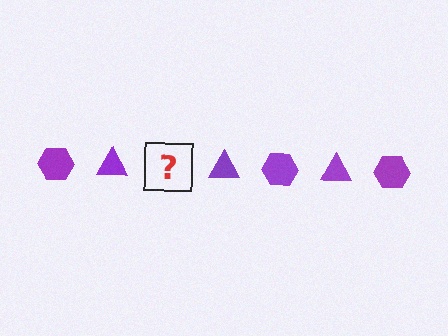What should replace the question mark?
The question mark should be replaced with a purple hexagon.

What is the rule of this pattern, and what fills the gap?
The rule is that the pattern cycles through hexagon, triangle shapes in purple. The gap should be filled with a purple hexagon.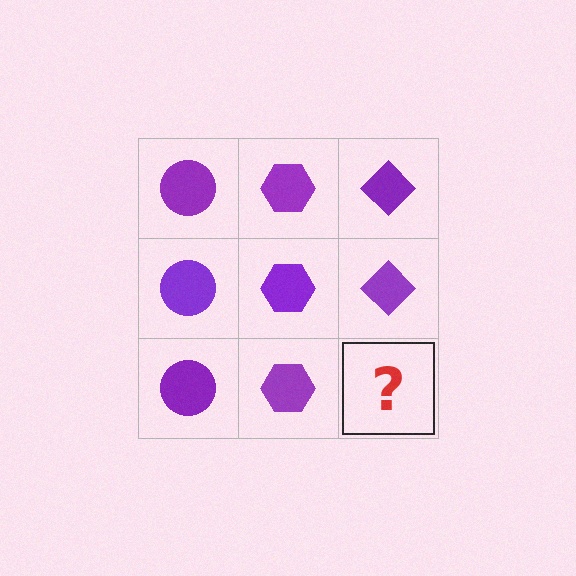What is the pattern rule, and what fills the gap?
The rule is that each column has a consistent shape. The gap should be filled with a purple diamond.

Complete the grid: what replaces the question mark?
The question mark should be replaced with a purple diamond.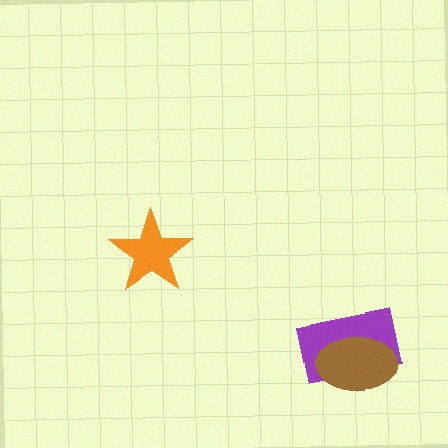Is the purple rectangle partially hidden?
Yes, it is partially covered by another shape.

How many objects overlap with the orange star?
0 objects overlap with the orange star.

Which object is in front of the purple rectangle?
The brown ellipse is in front of the purple rectangle.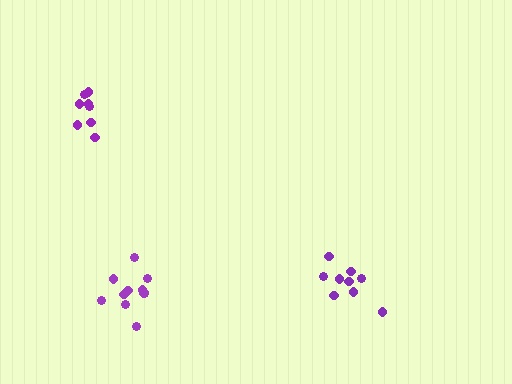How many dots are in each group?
Group 1: 11 dots, Group 2: 9 dots, Group 3: 8 dots (28 total).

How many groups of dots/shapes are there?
There are 3 groups.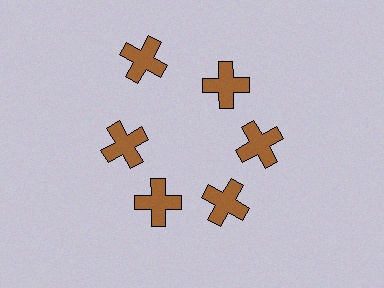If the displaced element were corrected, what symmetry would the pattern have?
It would have 6-fold rotational symmetry — the pattern would map onto itself every 60 degrees.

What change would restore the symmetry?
The symmetry would be restored by moving it inward, back onto the ring so that all 6 crosses sit at equal angles and equal distance from the center.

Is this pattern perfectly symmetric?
No. The 6 brown crosses are arranged in a ring, but one element near the 11 o'clock position is pushed outward from the center, breaking the 6-fold rotational symmetry.